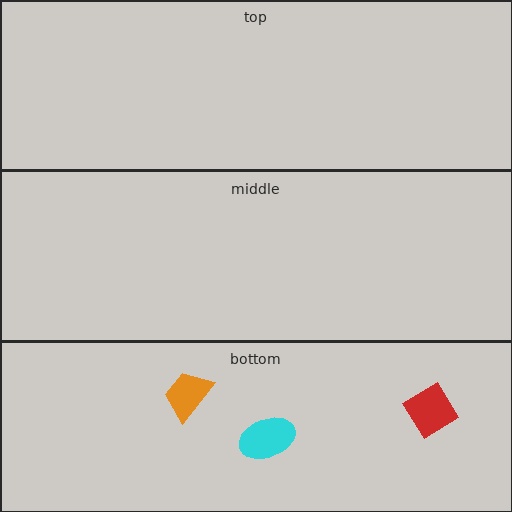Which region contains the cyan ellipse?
The bottom region.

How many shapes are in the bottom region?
3.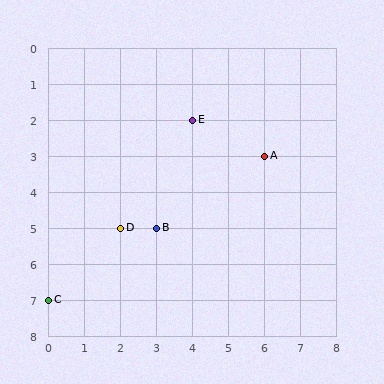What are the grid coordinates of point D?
Point D is at grid coordinates (2, 5).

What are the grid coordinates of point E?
Point E is at grid coordinates (4, 2).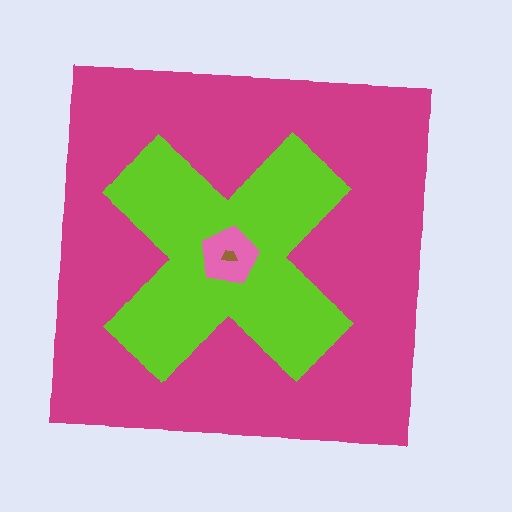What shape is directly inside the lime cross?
The pink pentagon.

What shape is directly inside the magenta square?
The lime cross.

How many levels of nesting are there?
4.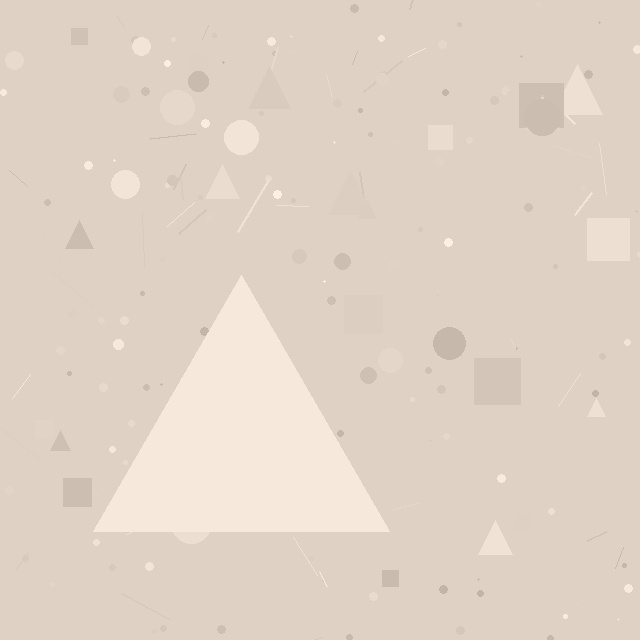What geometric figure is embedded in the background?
A triangle is embedded in the background.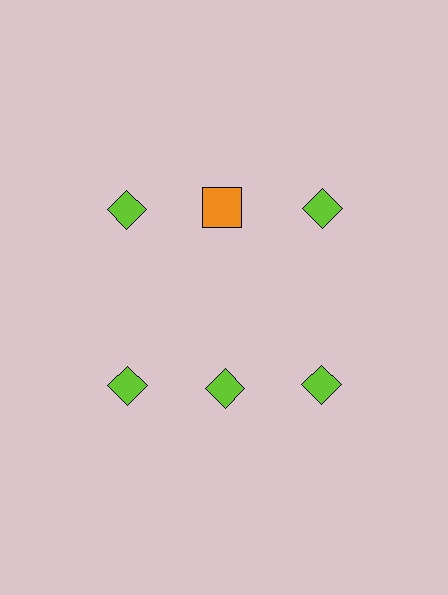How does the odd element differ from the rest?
It differs in both color (orange instead of lime) and shape (square instead of diamond).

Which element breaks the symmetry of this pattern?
The orange square in the top row, second from left column breaks the symmetry. All other shapes are lime diamonds.